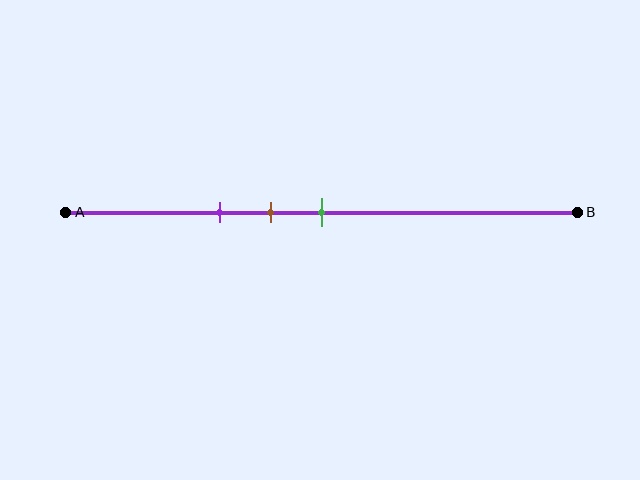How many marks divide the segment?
There are 3 marks dividing the segment.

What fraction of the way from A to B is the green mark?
The green mark is approximately 50% (0.5) of the way from A to B.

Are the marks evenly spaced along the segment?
Yes, the marks are approximately evenly spaced.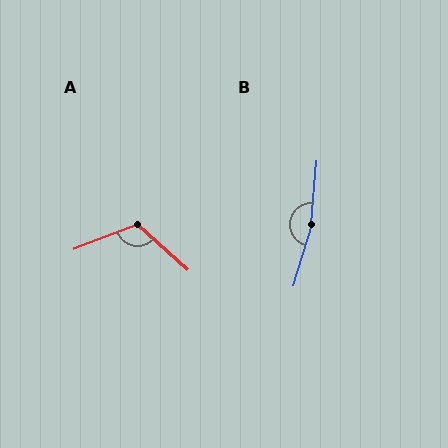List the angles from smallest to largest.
A (117°), B (168°).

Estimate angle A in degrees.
Approximately 117 degrees.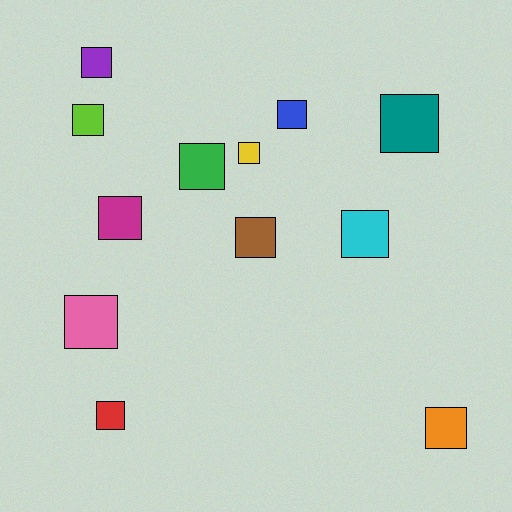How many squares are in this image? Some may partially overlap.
There are 12 squares.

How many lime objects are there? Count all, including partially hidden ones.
There is 1 lime object.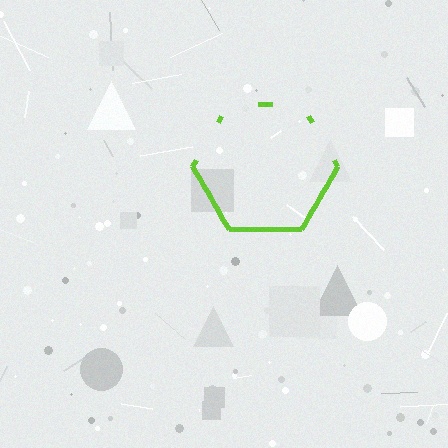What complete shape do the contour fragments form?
The contour fragments form a hexagon.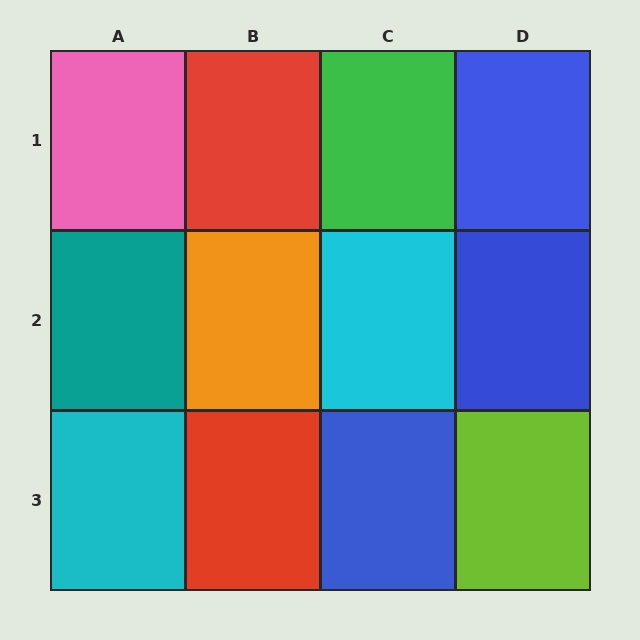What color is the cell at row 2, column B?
Orange.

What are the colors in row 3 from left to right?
Cyan, red, blue, lime.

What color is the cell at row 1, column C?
Green.